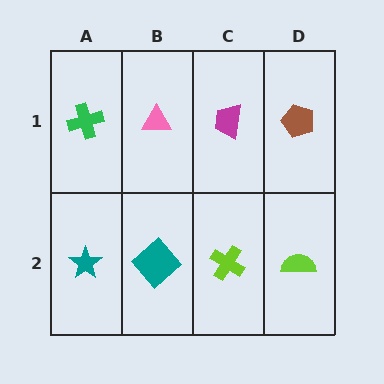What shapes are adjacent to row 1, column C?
A lime cross (row 2, column C), a pink triangle (row 1, column B), a brown pentagon (row 1, column D).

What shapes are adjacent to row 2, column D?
A brown pentagon (row 1, column D), a lime cross (row 2, column C).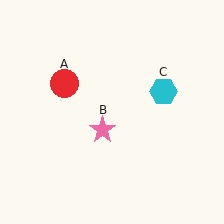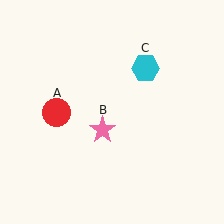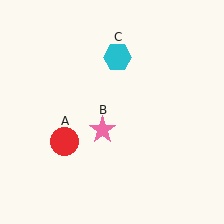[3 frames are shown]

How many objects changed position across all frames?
2 objects changed position: red circle (object A), cyan hexagon (object C).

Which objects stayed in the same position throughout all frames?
Pink star (object B) remained stationary.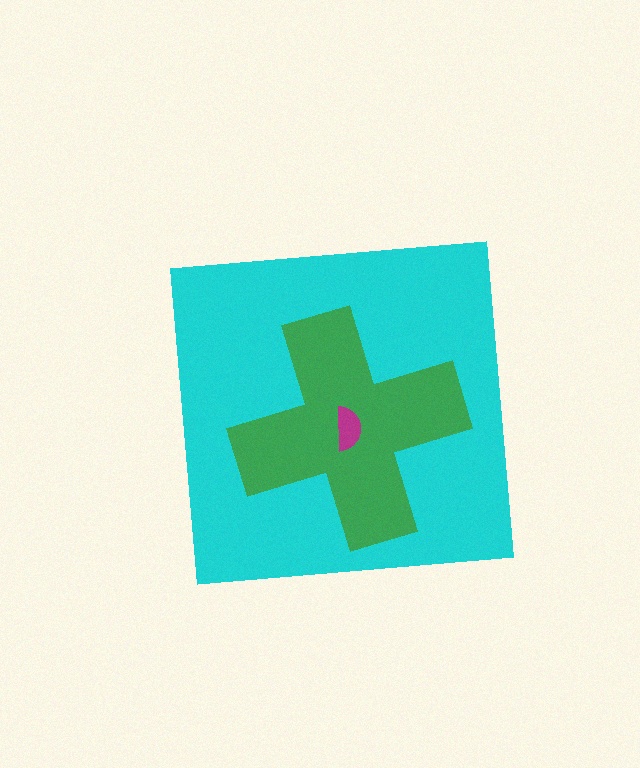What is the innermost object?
The magenta semicircle.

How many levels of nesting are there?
3.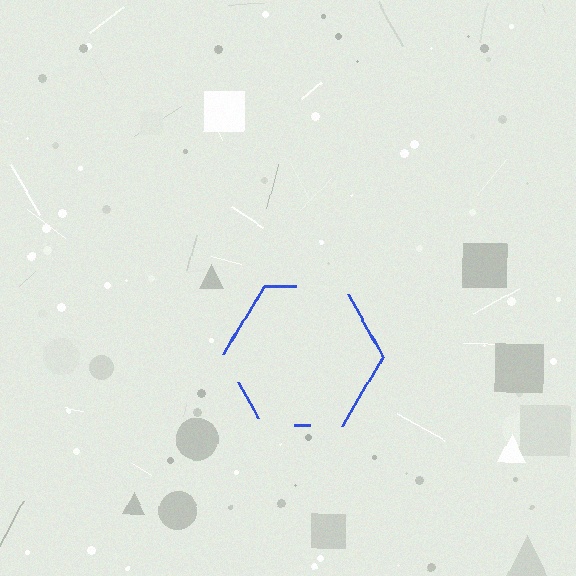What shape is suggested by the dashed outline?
The dashed outline suggests a hexagon.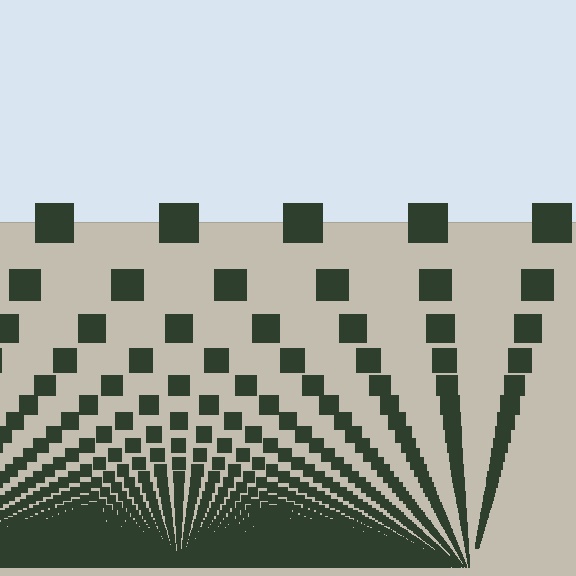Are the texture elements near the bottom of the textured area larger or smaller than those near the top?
Smaller. The gradient is inverted — elements near the bottom are smaller and denser.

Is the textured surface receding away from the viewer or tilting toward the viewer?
The surface appears to tilt toward the viewer. Texture elements get larger and sparser toward the top.